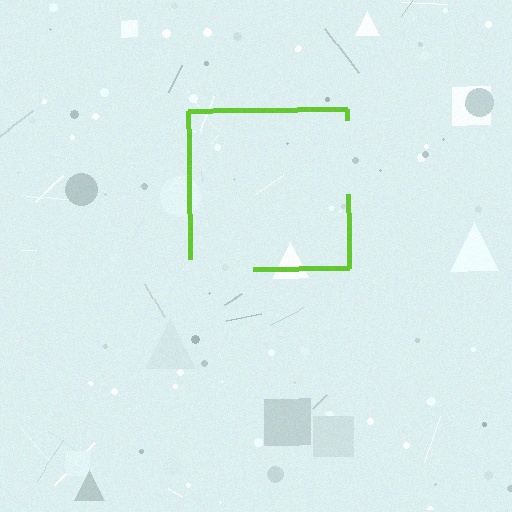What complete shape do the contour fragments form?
The contour fragments form a square.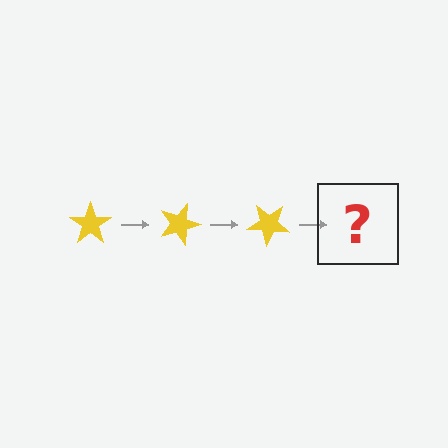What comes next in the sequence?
The next element should be a yellow star rotated 60 degrees.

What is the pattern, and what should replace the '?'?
The pattern is that the star rotates 20 degrees each step. The '?' should be a yellow star rotated 60 degrees.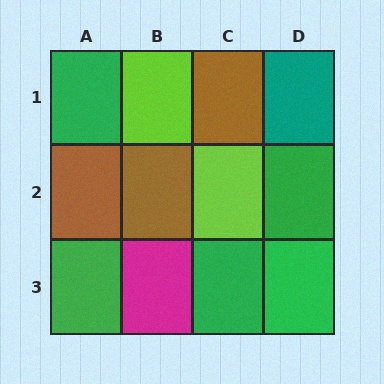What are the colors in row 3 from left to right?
Green, magenta, green, green.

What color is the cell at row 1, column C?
Brown.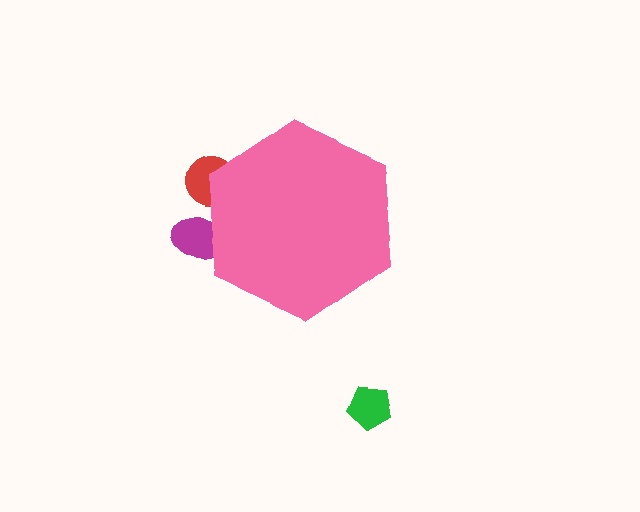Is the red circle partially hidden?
Yes, the red circle is partially hidden behind the pink hexagon.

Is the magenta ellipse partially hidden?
Yes, the magenta ellipse is partially hidden behind the pink hexagon.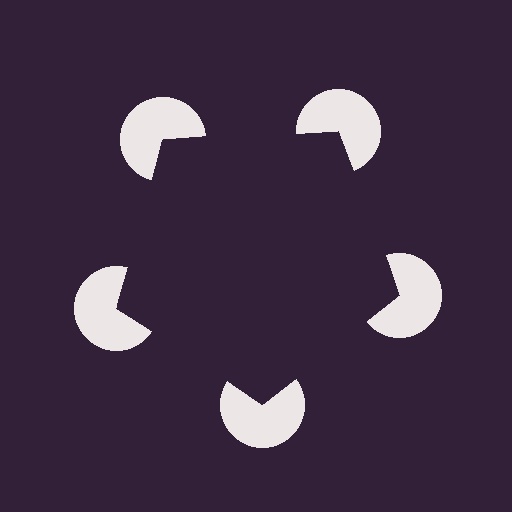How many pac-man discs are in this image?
There are 5 — one at each vertex of the illusory pentagon.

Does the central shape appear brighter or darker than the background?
It typically appears slightly darker than the background, even though no actual brightness change is drawn.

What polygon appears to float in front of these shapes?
An illusory pentagon — its edges are inferred from the aligned wedge cuts in the pac-man discs, not physically drawn.